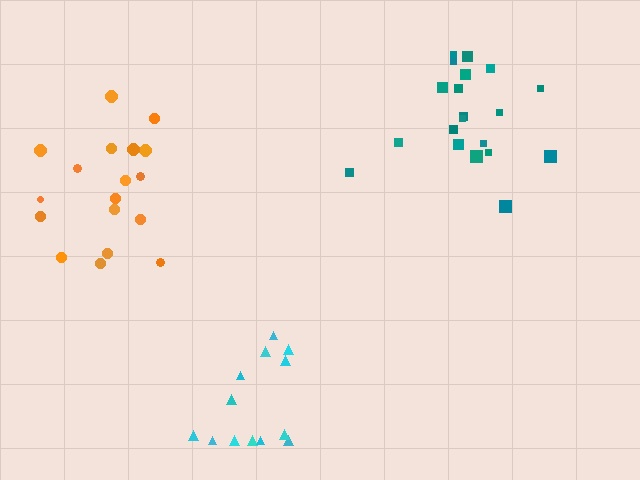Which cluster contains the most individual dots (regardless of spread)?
Teal (20).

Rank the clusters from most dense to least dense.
teal, orange, cyan.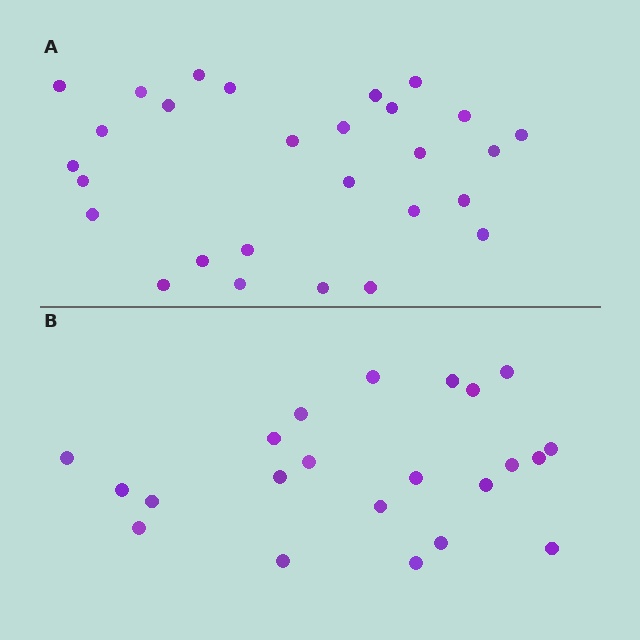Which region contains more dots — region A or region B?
Region A (the top region) has more dots.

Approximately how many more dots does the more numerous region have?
Region A has about 6 more dots than region B.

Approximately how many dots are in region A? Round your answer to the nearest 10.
About 30 dots. (The exact count is 28, which rounds to 30.)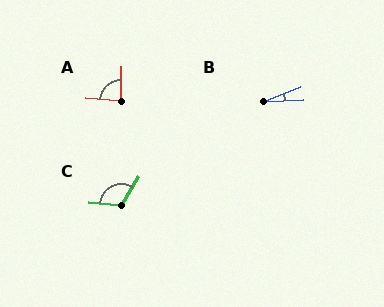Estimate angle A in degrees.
Approximately 86 degrees.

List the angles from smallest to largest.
B (18°), A (86°), C (115°).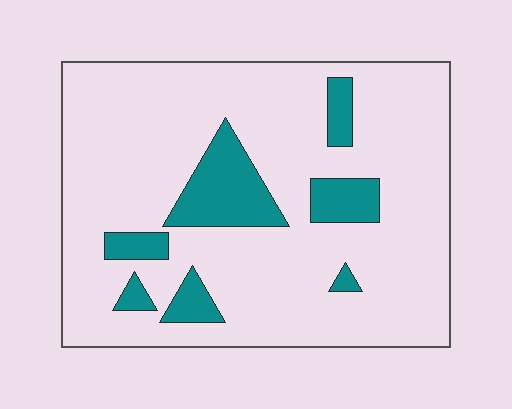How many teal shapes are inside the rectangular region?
7.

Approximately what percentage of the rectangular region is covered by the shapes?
Approximately 15%.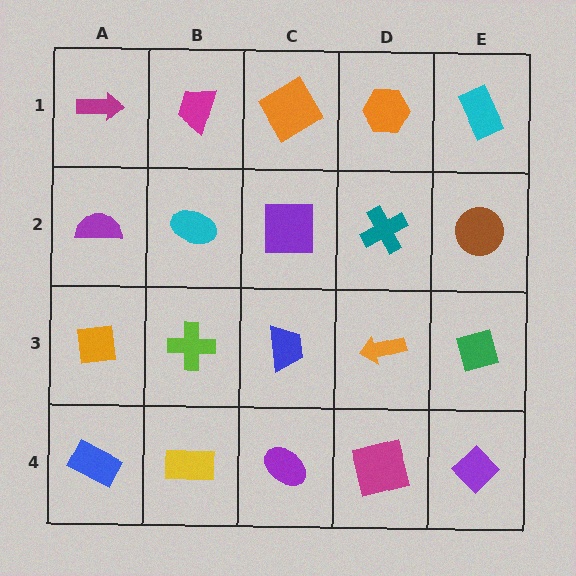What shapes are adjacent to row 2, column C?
An orange diamond (row 1, column C), a blue trapezoid (row 3, column C), a cyan ellipse (row 2, column B), a teal cross (row 2, column D).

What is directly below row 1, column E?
A brown circle.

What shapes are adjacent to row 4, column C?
A blue trapezoid (row 3, column C), a yellow rectangle (row 4, column B), a magenta square (row 4, column D).